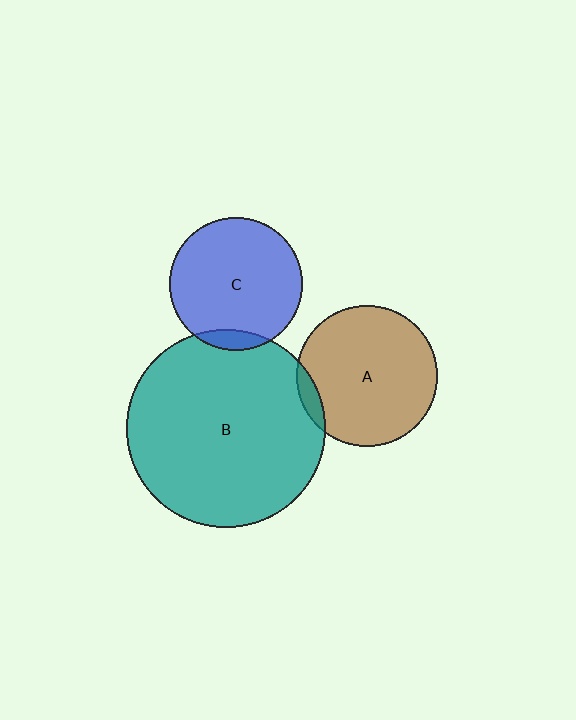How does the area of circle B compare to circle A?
Approximately 2.0 times.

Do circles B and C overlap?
Yes.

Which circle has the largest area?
Circle B (teal).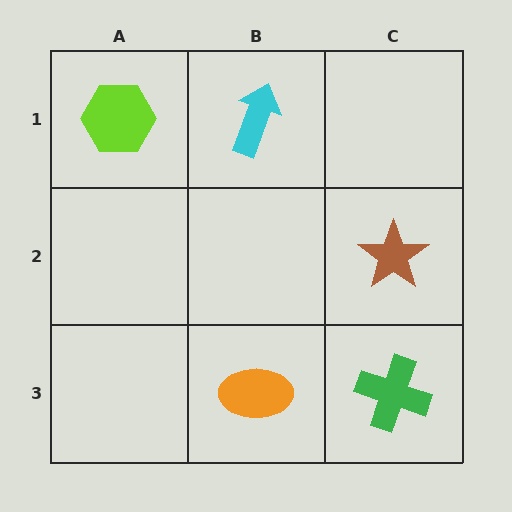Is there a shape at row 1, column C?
No, that cell is empty.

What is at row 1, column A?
A lime hexagon.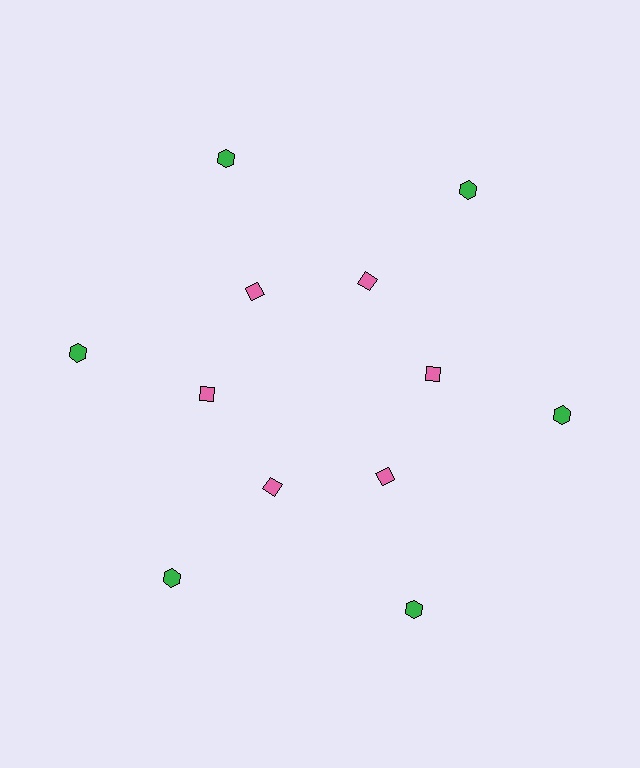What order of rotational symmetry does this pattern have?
This pattern has 6-fold rotational symmetry.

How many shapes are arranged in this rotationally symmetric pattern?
There are 12 shapes, arranged in 6 groups of 2.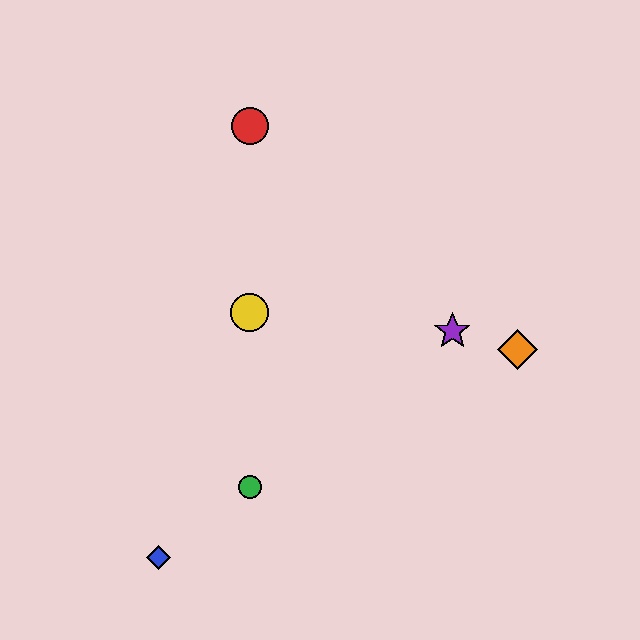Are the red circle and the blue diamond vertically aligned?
No, the red circle is at x≈250 and the blue diamond is at x≈159.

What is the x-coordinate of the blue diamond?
The blue diamond is at x≈159.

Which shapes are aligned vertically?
The red circle, the green circle, the yellow circle are aligned vertically.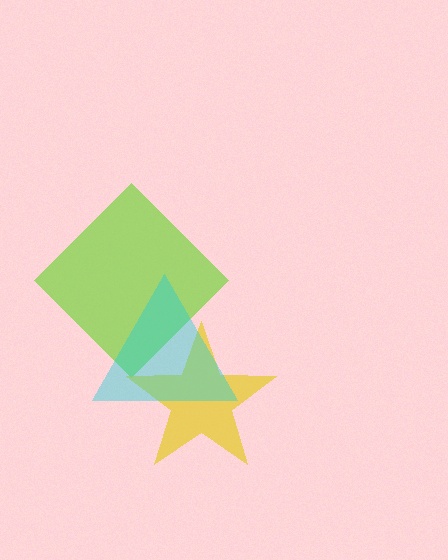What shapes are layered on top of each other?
The layered shapes are: a lime diamond, a yellow star, a cyan triangle.